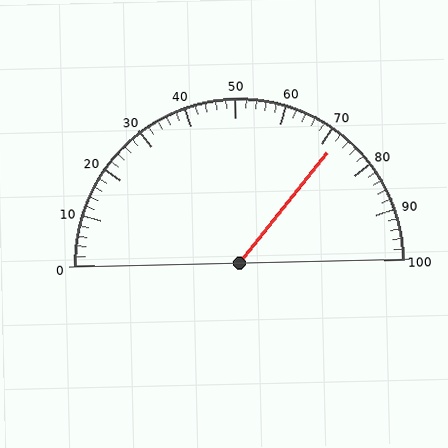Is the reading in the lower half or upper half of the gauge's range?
The reading is in the upper half of the range (0 to 100).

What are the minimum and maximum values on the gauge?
The gauge ranges from 0 to 100.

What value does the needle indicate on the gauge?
The needle indicates approximately 72.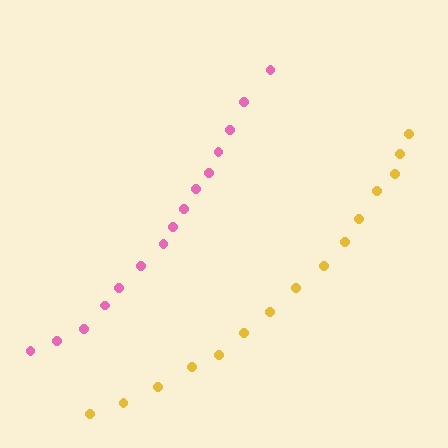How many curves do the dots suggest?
There are 2 distinct paths.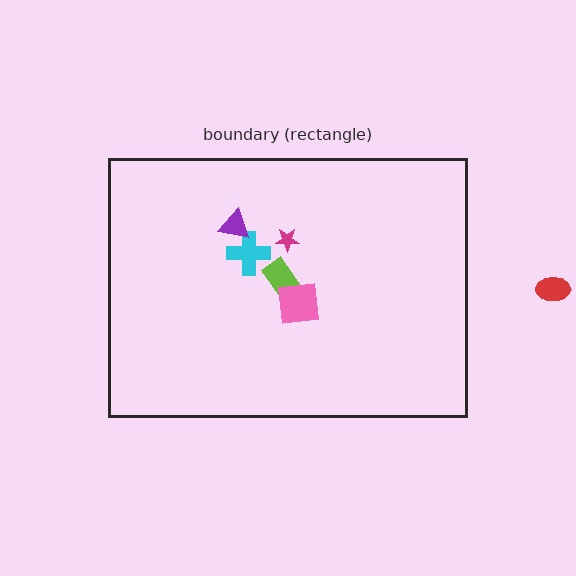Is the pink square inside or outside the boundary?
Inside.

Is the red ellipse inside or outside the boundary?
Outside.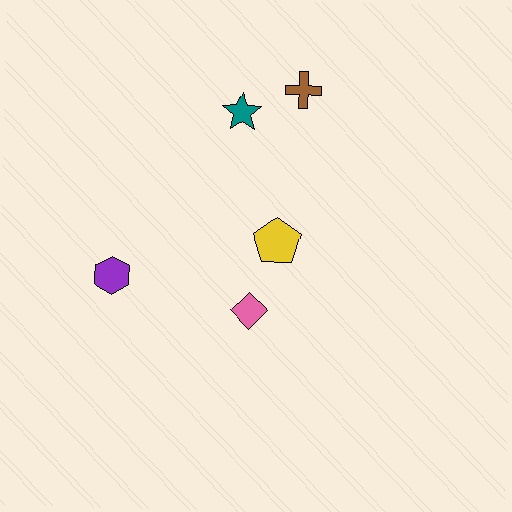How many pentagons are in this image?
There is 1 pentagon.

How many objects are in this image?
There are 5 objects.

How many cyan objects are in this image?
There are no cyan objects.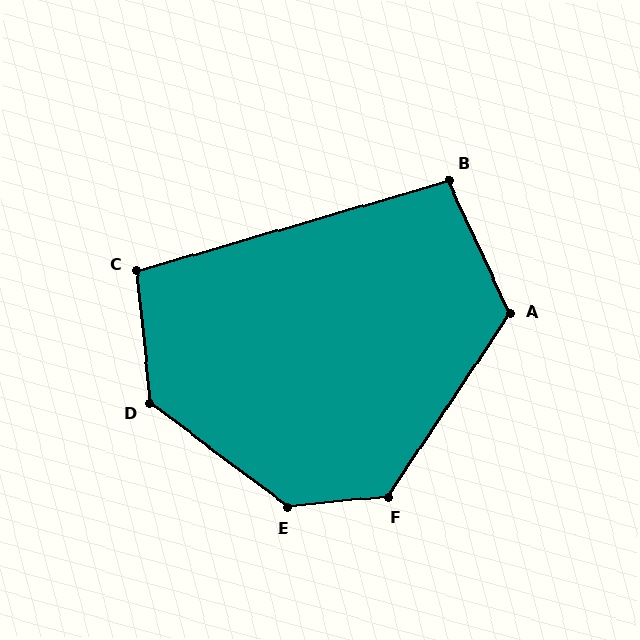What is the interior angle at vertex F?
Approximately 129 degrees (obtuse).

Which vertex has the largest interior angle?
E, at approximately 138 degrees.